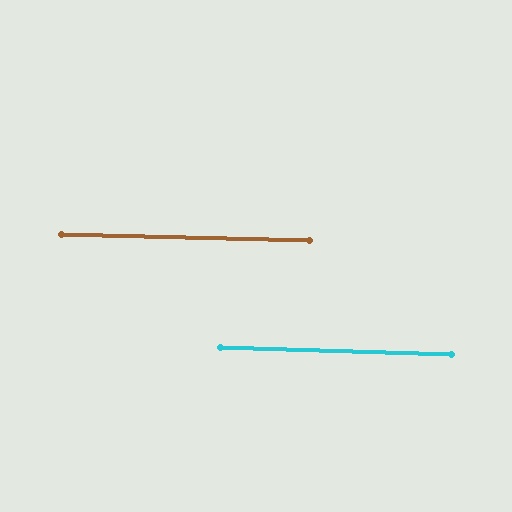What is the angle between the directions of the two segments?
Approximately 0 degrees.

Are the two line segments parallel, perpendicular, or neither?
Parallel — their directions differ by only 0.0°.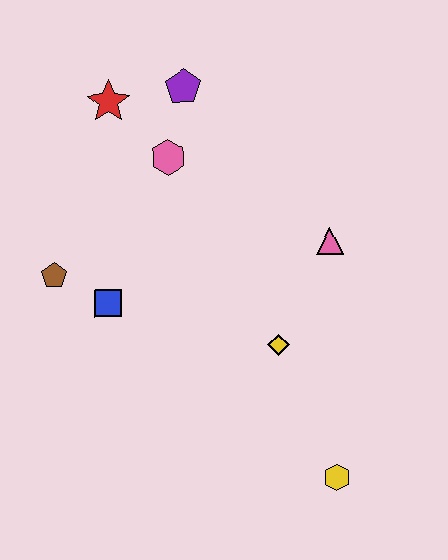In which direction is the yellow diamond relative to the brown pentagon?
The yellow diamond is to the right of the brown pentagon.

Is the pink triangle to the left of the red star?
No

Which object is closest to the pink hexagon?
The purple pentagon is closest to the pink hexagon.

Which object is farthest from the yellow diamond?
The red star is farthest from the yellow diamond.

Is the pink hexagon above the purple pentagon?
No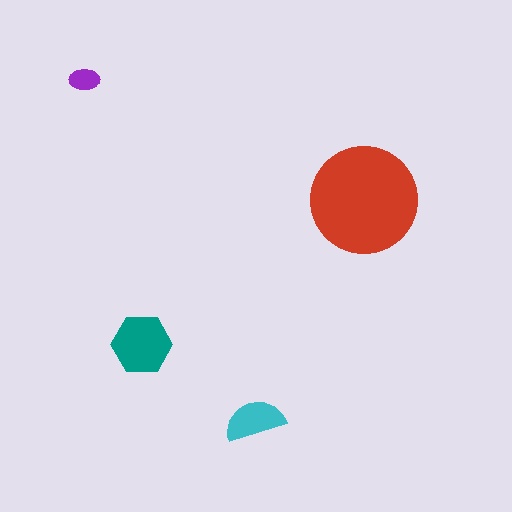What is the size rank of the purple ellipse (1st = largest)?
4th.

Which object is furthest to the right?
The red circle is rightmost.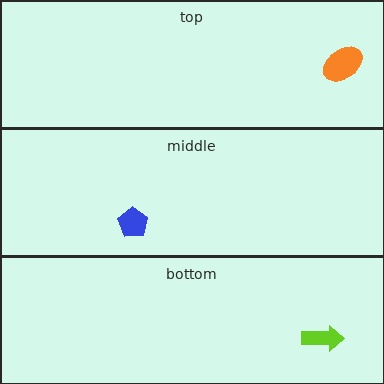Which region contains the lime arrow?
The bottom region.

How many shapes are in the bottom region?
1.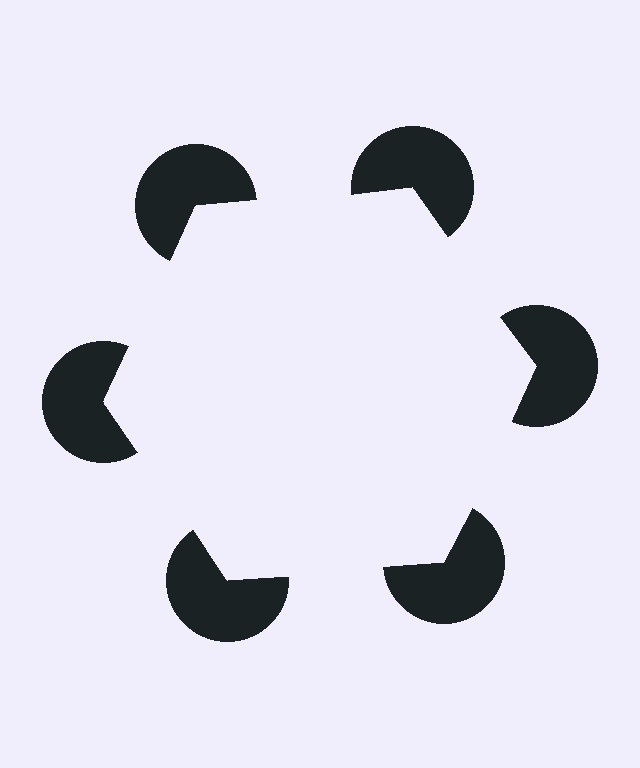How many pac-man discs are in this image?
There are 6 — one at each vertex of the illusory hexagon.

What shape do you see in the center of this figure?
An illusory hexagon — its edges are inferred from the aligned wedge cuts in the pac-man discs, not physically drawn.